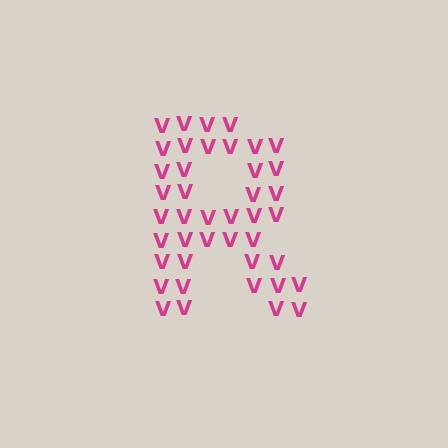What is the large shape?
The large shape is the letter R.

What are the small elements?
The small elements are letter V's.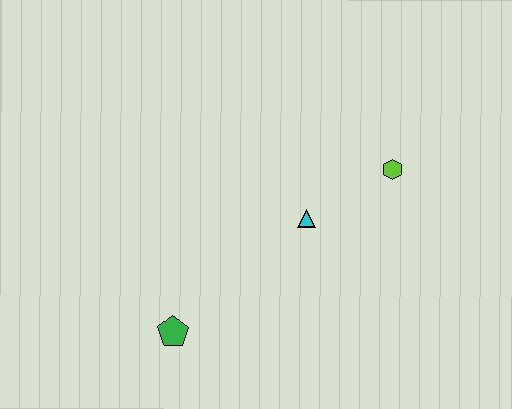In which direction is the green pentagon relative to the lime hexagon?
The green pentagon is to the left of the lime hexagon.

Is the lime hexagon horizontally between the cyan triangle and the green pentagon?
No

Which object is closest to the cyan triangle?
The lime hexagon is closest to the cyan triangle.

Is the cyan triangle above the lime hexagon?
No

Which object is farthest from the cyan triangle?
The green pentagon is farthest from the cyan triangle.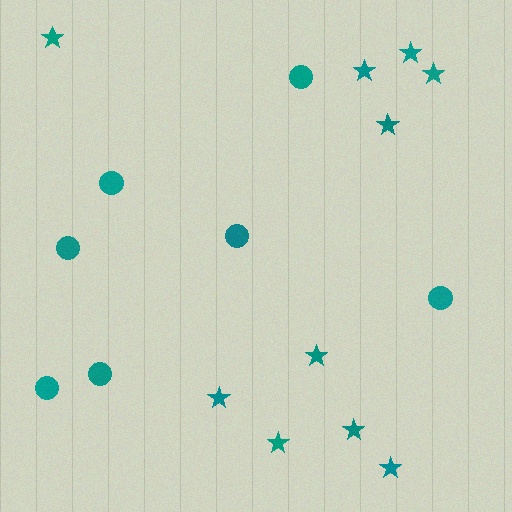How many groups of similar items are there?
There are 2 groups: one group of circles (7) and one group of stars (10).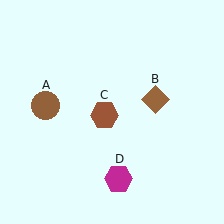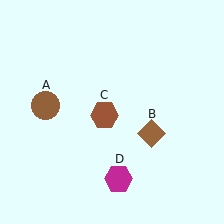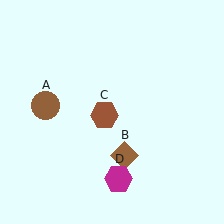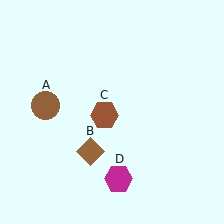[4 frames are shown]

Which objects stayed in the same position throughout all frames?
Brown circle (object A) and brown hexagon (object C) and magenta hexagon (object D) remained stationary.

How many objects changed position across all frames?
1 object changed position: brown diamond (object B).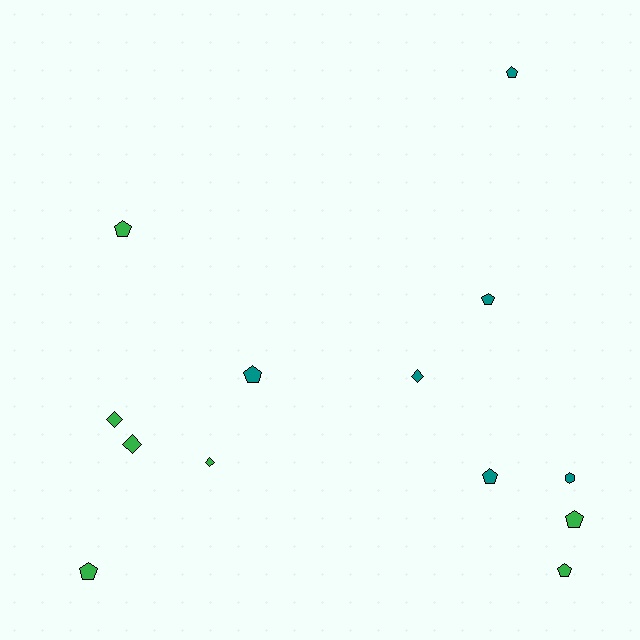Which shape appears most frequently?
Pentagon, with 8 objects.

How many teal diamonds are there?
There is 1 teal diamond.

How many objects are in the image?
There are 13 objects.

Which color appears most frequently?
Green, with 7 objects.